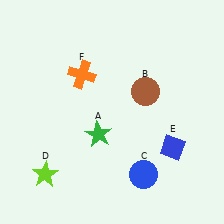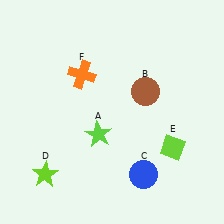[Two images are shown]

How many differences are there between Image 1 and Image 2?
There are 2 differences between the two images.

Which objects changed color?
A changed from green to lime. E changed from blue to lime.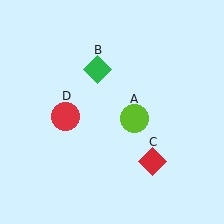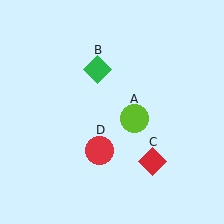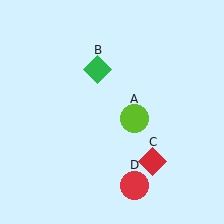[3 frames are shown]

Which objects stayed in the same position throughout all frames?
Lime circle (object A) and green diamond (object B) and red diamond (object C) remained stationary.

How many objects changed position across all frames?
1 object changed position: red circle (object D).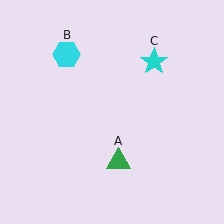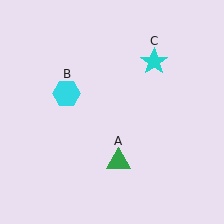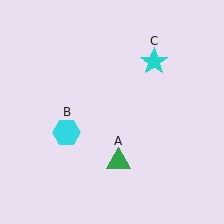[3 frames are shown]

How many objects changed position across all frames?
1 object changed position: cyan hexagon (object B).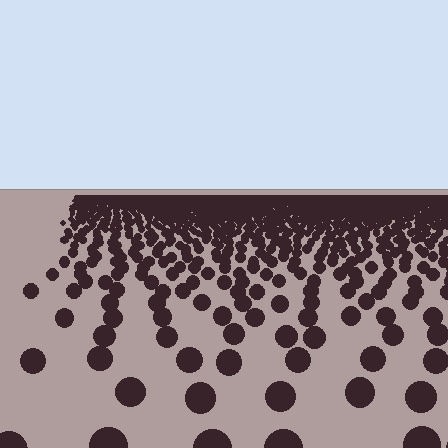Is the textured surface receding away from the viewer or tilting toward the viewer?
The surface is receding away from the viewer. Texture elements get smaller and denser toward the top.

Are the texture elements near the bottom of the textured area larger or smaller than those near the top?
Larger. Near the bottom, elements are closer to the viewer and appear at a bigger on-screen size.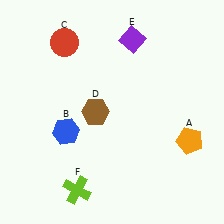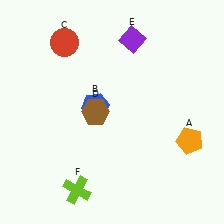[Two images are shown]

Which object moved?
The blue hexagon (B) moved right.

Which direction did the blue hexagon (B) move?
The blue hexagon (B) moved right.